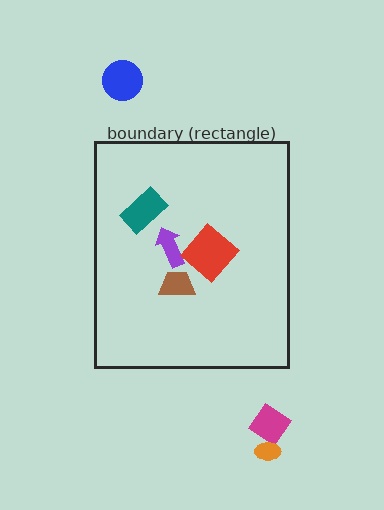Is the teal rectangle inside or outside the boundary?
Inside.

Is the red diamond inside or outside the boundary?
Inside.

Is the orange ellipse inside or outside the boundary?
Outside.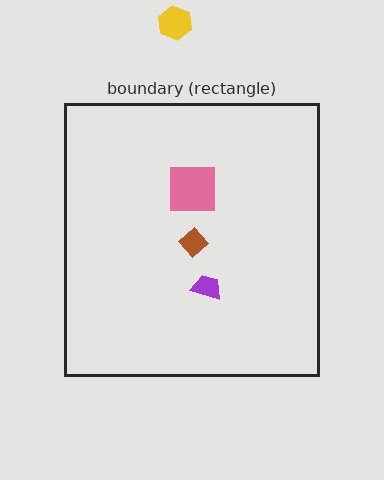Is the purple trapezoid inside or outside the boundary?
Inside.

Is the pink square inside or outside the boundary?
Inside.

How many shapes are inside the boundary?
3 inside, 1 outside.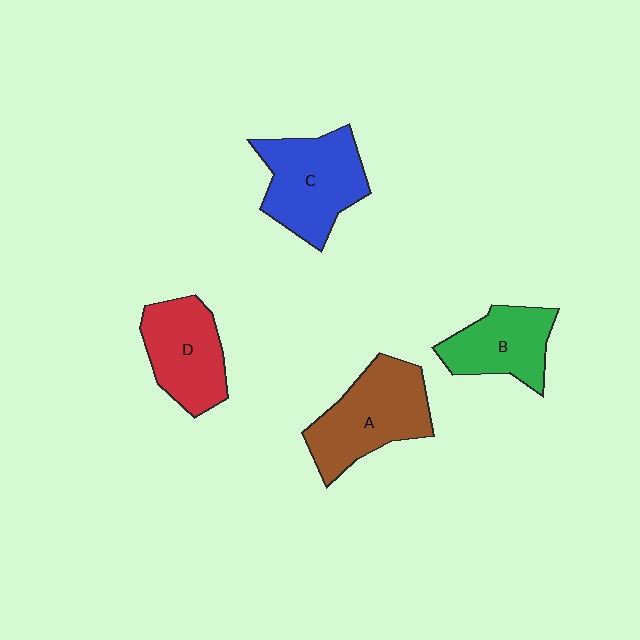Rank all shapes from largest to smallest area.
From largest to smallest: A (brown), C (blue), D (red), B (green).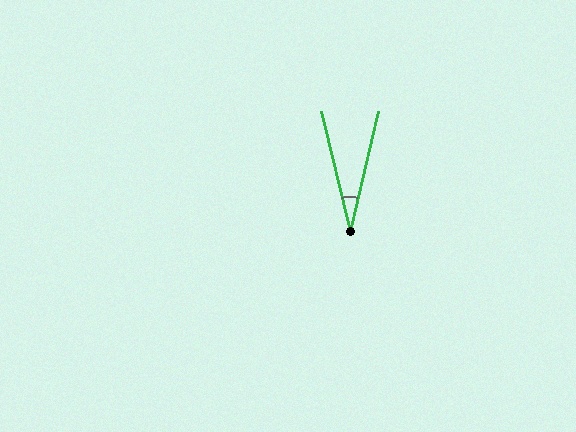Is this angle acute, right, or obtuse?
It is acute.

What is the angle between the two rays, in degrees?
Approximately 27 degrees.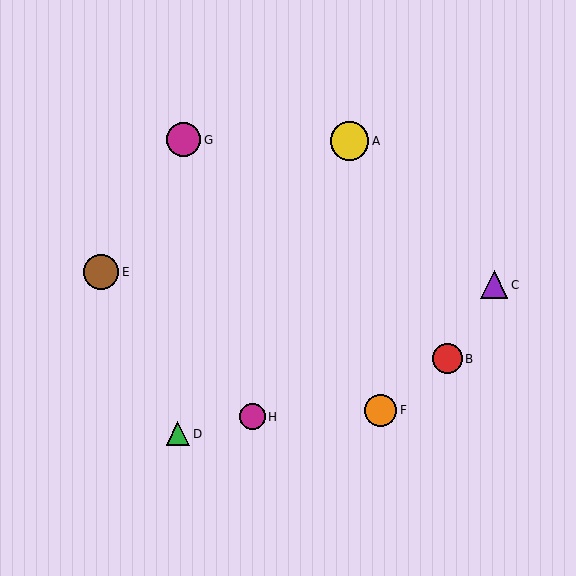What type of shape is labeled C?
Shape C is a purple triangle.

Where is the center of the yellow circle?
The center of the yellow circle is at (350, 141).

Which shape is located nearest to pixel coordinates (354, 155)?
The yellow circle (labeled A) at (350, 141) is nearest to that location.